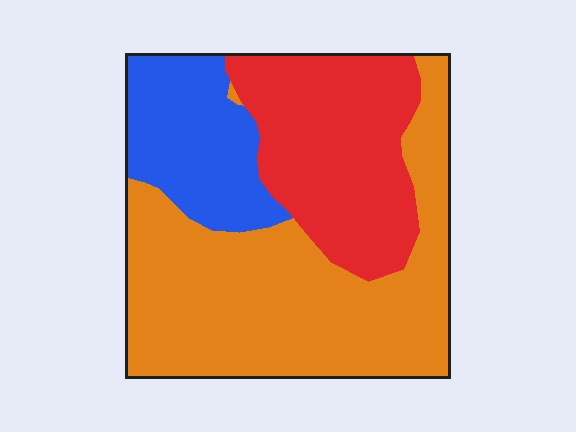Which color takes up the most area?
Orange, at roughly 50%.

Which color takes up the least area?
Blue, at roughly 20%.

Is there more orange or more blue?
Orange.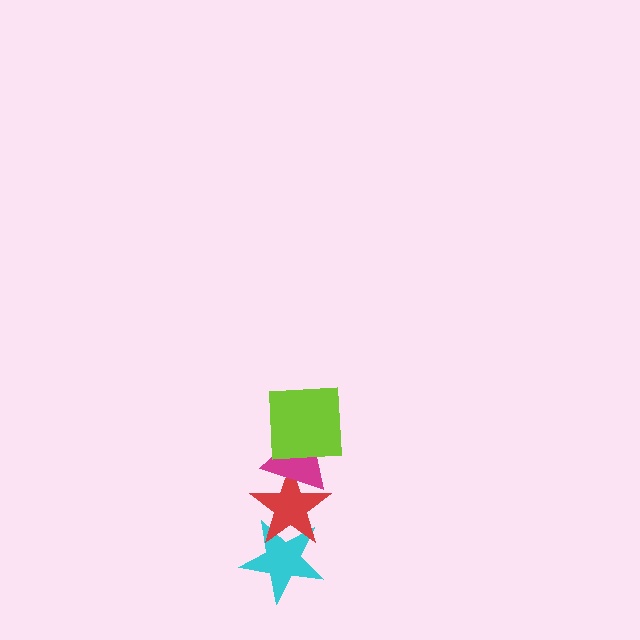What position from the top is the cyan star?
The cyan star is 4th from the top.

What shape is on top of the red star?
The magenta triangle is on top of the red star.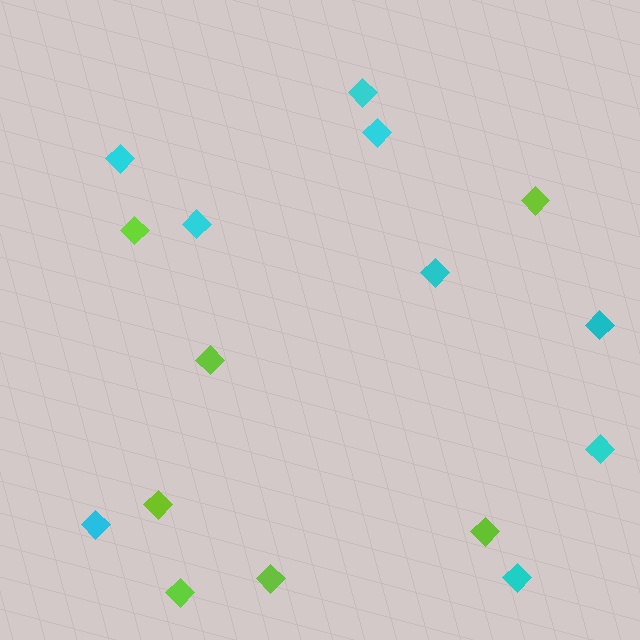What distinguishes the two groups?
There are 2 groups: one group of cyan diamonds (9) and one group of lime diamonds (7).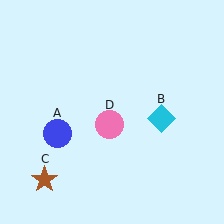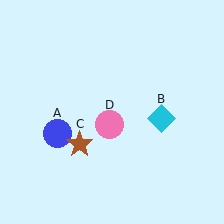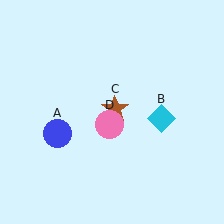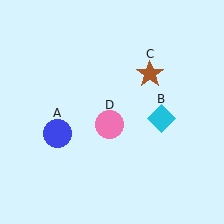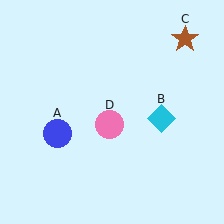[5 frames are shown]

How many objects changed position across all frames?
1 object changed position: brown star (object C).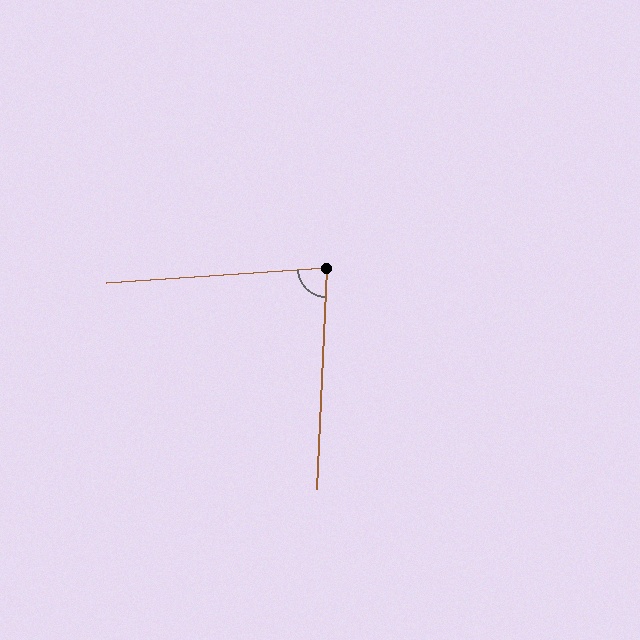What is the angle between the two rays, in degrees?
Approximately 83 degrees.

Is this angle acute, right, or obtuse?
It is acute.